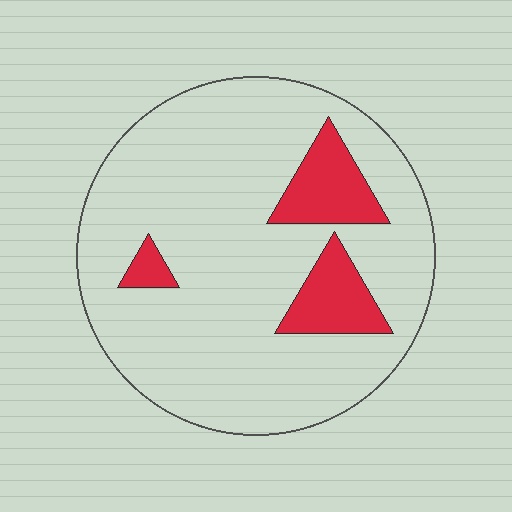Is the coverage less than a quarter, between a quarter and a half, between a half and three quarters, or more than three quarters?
Less than a quarter.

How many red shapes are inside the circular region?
3.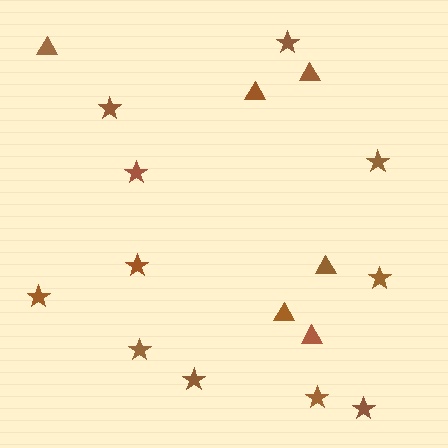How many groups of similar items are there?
There are 2 groups: one group of stars (11) and one group of triangles (6).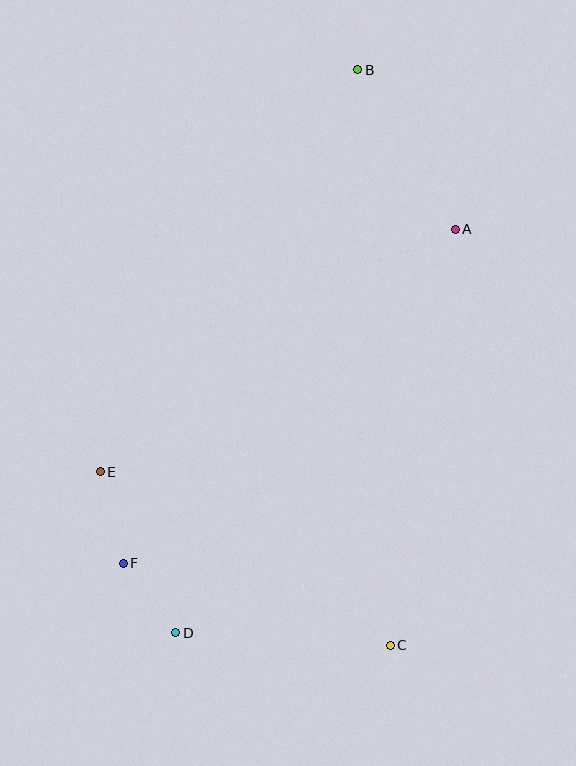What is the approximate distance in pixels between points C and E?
The distance between C and E is approximately 338 pixels.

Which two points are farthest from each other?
Points B and D are farthest from each other.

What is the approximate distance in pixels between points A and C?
The distance between A and C is approximately 421 pixels.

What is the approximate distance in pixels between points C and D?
The distance between C and D is approximately 215 pixels.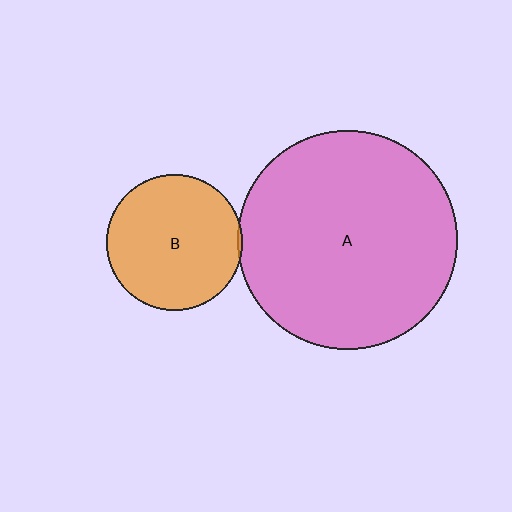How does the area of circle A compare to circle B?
Approximately 2.6 times.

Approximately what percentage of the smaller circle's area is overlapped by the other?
Approximately 5%.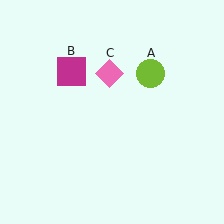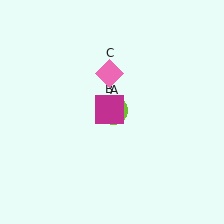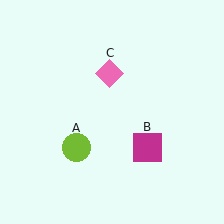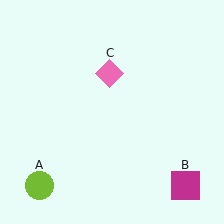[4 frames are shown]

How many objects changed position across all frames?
2 objects changed position: lime circle (object A), magenta square (object B).